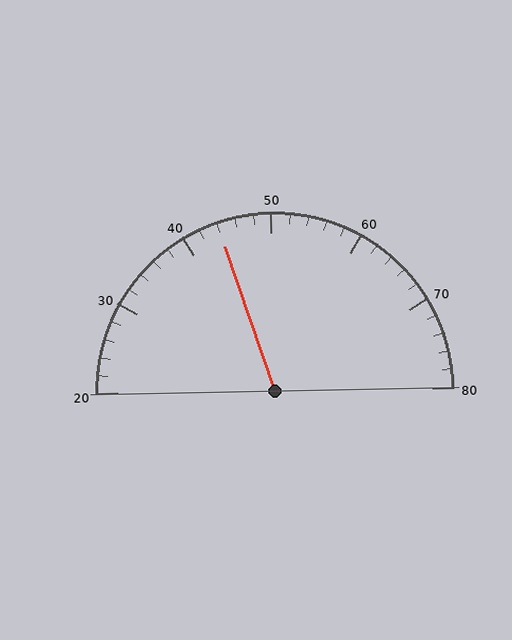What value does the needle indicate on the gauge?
The needle indicates approximately 44.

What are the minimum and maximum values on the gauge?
The gauge ranges from 20 to 80.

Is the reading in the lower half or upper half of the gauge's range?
The reading is in the lower half of the range (20 to 80).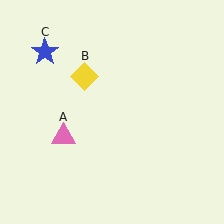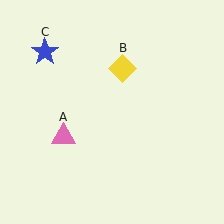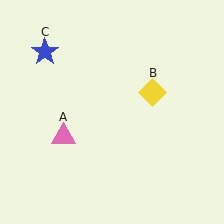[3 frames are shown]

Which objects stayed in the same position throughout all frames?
Pink triangle (object A) and blue star (object C) remained stationary.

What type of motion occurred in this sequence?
The yellow diamond (object B) rotated clockwise around the center of the scene.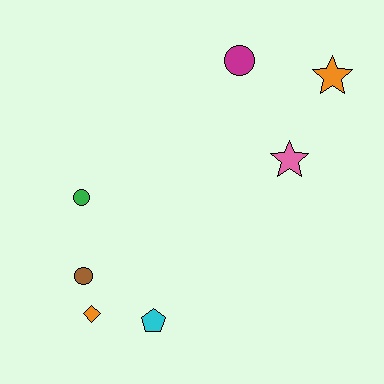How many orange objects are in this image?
There are 2 orange objects.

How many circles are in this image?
There are 3 circles.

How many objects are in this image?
There are 7 objects.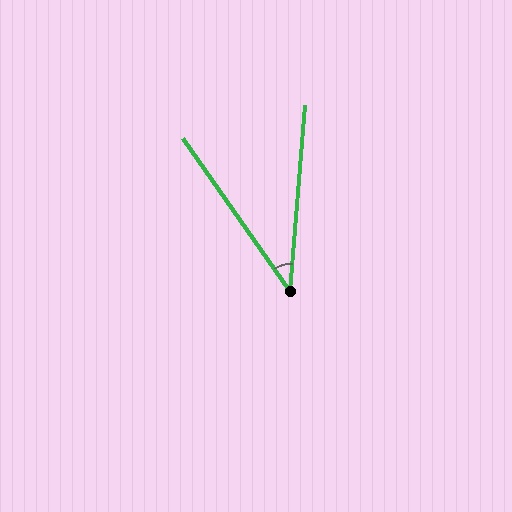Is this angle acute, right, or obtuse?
It is acute.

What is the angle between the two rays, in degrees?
Approximately 40 degrees.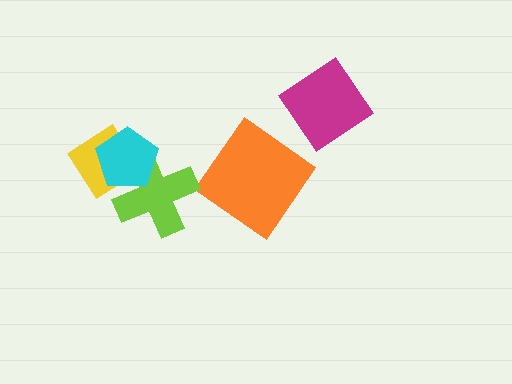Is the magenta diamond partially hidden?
No, no other shape covers it.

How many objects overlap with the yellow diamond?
2 objects overlap with the yellow diamond.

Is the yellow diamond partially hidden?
Yes, it is partially covered by another shape.